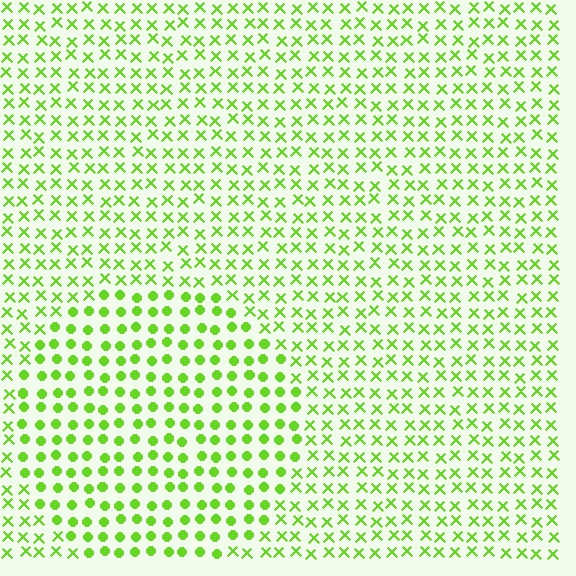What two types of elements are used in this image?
The image uses circles inside the circle region and X marks outside it.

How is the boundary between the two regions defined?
The boundary is defined by a change in element shape: circles inside vs. X marks outside. All elements share the same color and spacing.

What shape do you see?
I see a circle.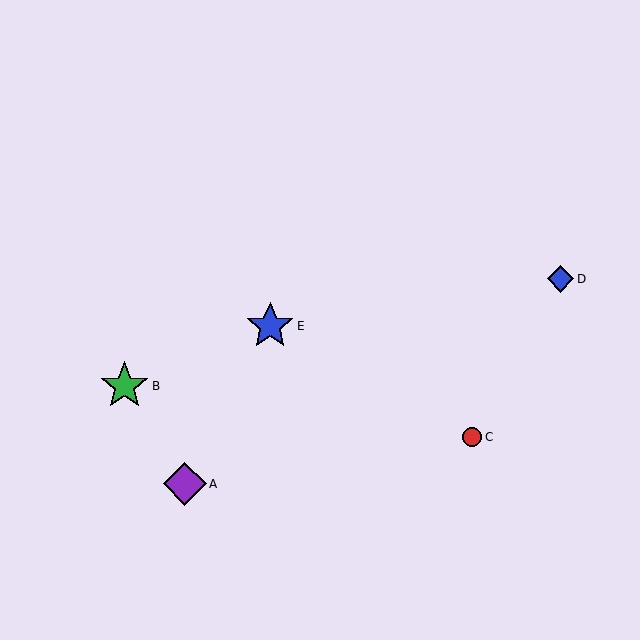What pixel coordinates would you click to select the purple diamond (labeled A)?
Click at (185, 484) to select the purple diamond A.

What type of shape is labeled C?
Shape C is a red circle.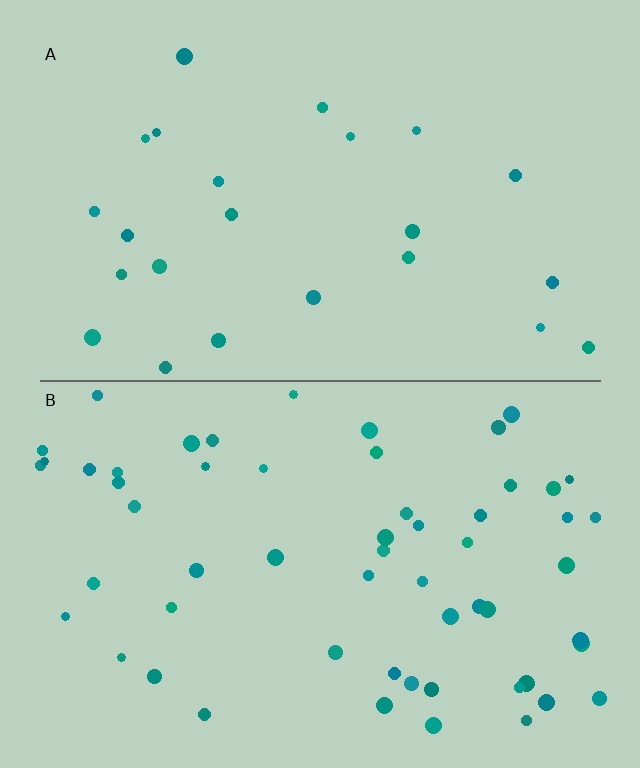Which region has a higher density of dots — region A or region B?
B (the bottom).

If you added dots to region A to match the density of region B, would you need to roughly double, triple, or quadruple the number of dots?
Approximately double.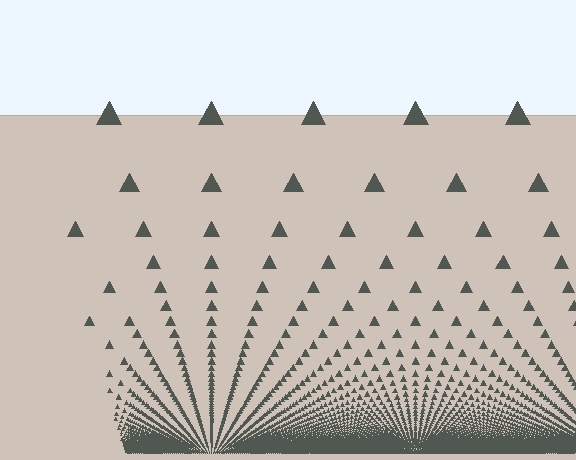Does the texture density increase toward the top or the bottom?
Density increases toward the bottom.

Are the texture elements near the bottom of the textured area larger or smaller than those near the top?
Smaller. The gradient is inverted — elements near the bottom are smaller and denser.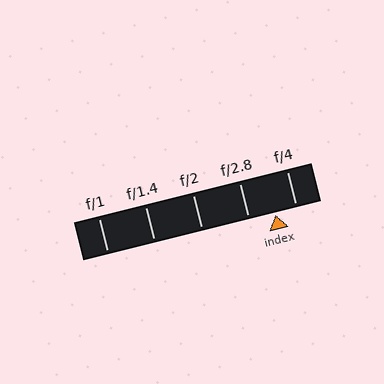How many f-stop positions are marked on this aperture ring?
There are 5 f-stop positions marked.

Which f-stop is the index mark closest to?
The index mark is closest to f/4.